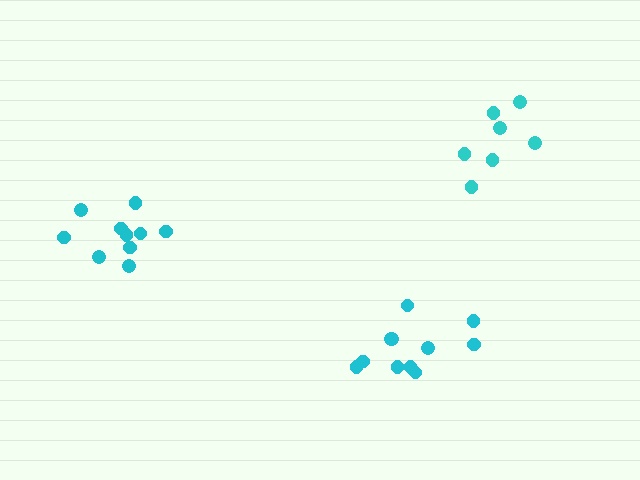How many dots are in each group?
Group 1: 7 dots, Group 2: 11 dots, Group 3: 10 dots (28 total).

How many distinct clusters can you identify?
There are 3 distinct clusters.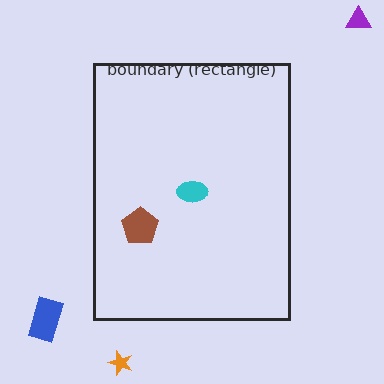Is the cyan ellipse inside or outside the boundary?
Inside.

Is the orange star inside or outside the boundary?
Outside.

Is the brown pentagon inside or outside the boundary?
Inside.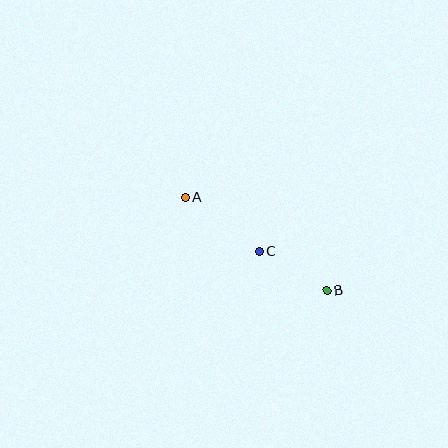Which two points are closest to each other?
Points B and C are closest to each other.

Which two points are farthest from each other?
Points A and B are farthest from each other.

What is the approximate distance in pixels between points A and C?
The distance between A and C is approximately 91 pixels.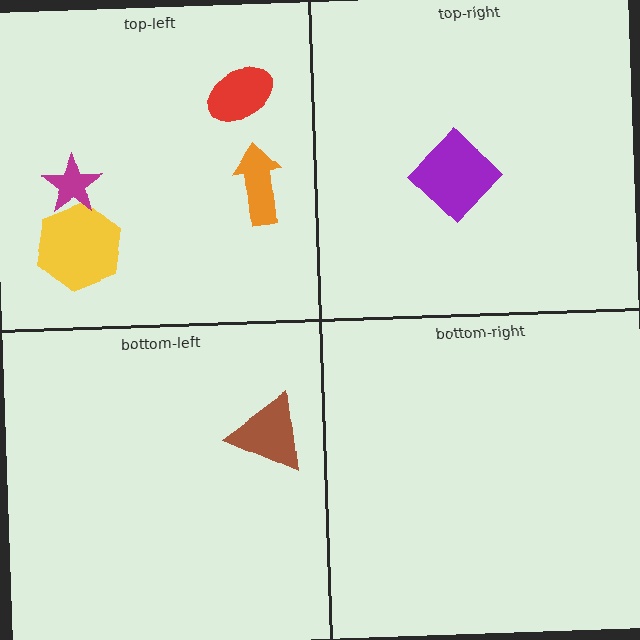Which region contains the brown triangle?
The bottom-left region.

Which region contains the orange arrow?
The top-left region.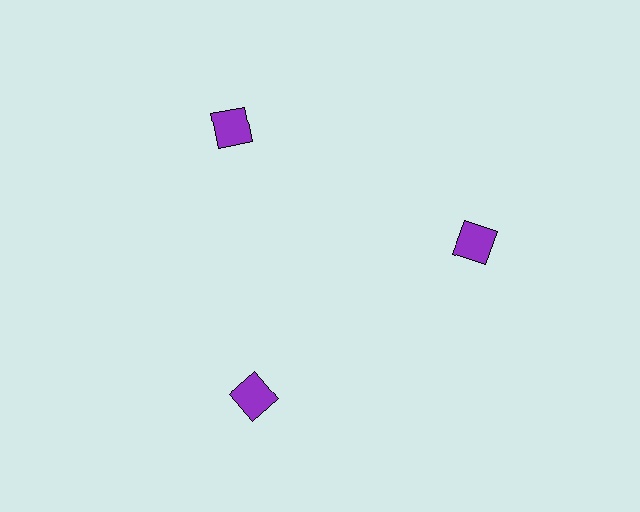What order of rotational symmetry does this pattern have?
This pattern has 3-fold rotational symmetry.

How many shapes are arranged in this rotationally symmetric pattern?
There are 3 shapes, arranged in 3 groups of 1.